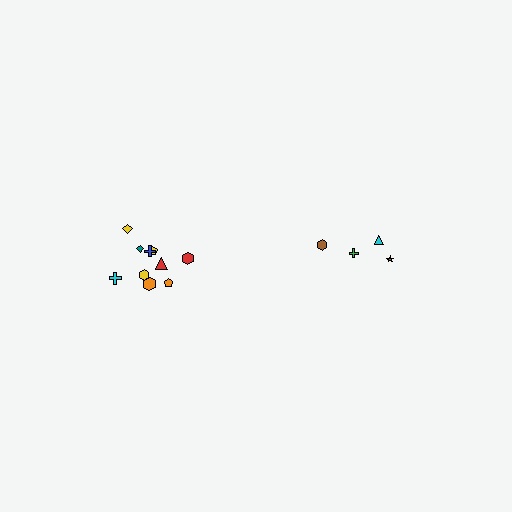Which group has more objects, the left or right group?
The left group.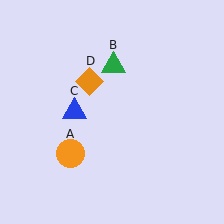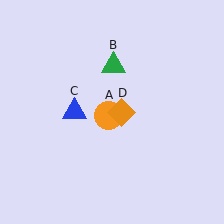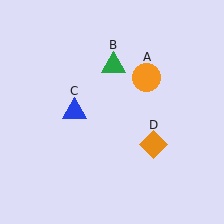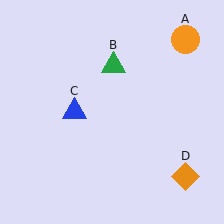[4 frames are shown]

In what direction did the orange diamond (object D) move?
The orange diamond (object D) moved down and to the right.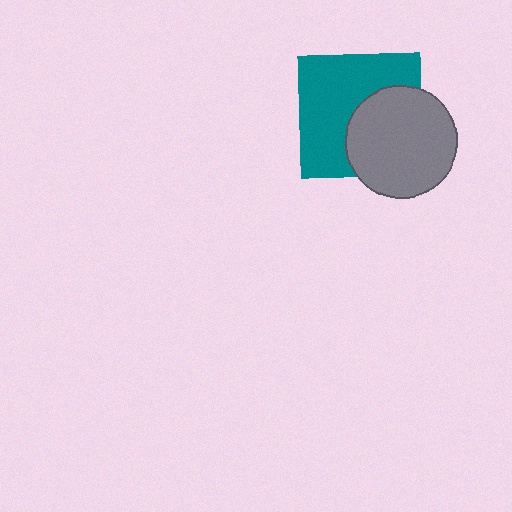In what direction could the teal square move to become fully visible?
The teal square could move toward the upper-left. That would shift it out from behind the gray circle entirely.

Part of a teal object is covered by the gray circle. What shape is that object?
It is a square.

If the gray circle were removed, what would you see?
You would see the complete teal square.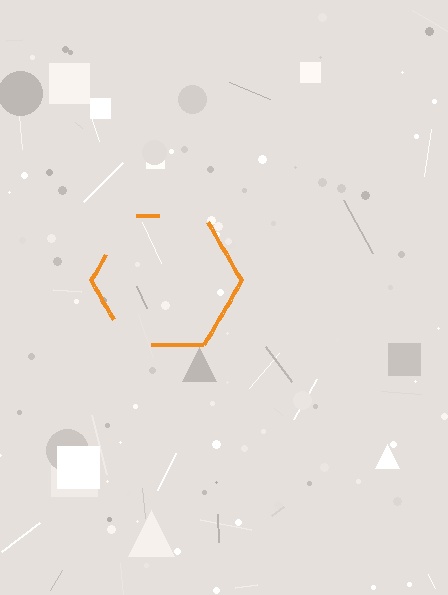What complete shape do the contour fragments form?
The contour fragments form a hexagon.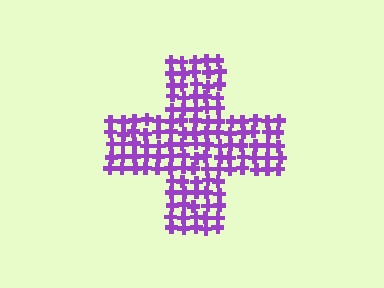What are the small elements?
The small elements are crosses.